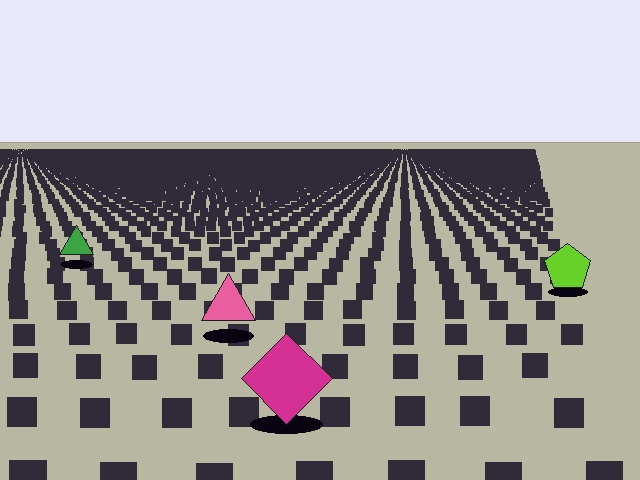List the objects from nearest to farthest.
From nearest to farthest: the magenta diamond, the pink triangle, the lime pentagon, the green triangle.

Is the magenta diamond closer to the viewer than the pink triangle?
Yes. The magenta diamond is closer — you can tell from the texture gradient: the ground texture is coarser near it.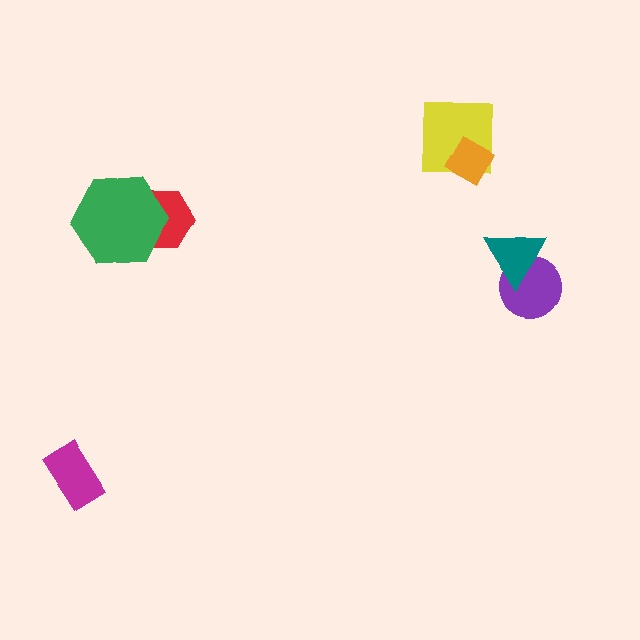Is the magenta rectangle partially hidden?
No, no other shape covers it.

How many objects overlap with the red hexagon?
1 object overlaps with the red hexagon.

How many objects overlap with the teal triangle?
1 object overlaps with the teal triangle.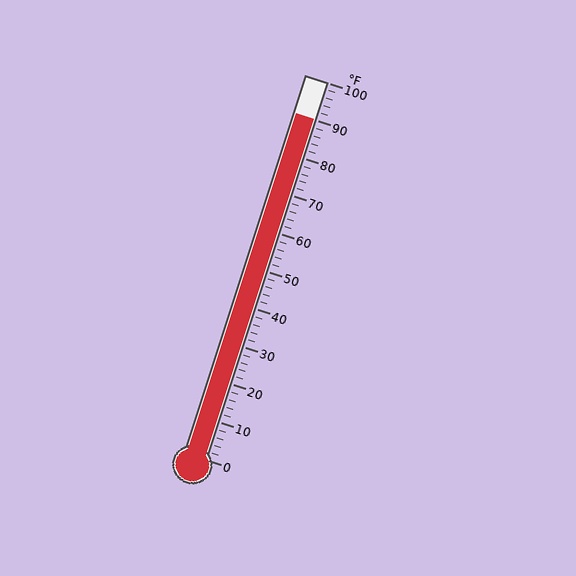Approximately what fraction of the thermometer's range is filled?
The thermometer is filled to approximately 90% of its range.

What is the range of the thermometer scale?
The thermometer scale ranges from 0°F to 100°F.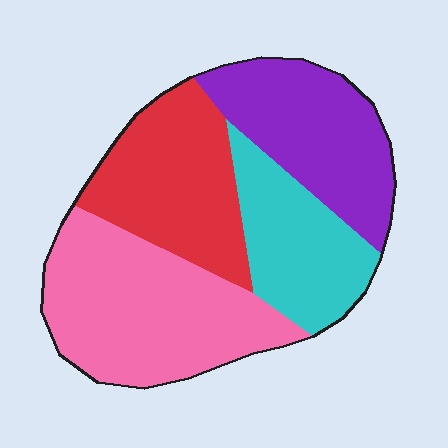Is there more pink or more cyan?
Pink.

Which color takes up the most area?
Pink, at roughly 35%.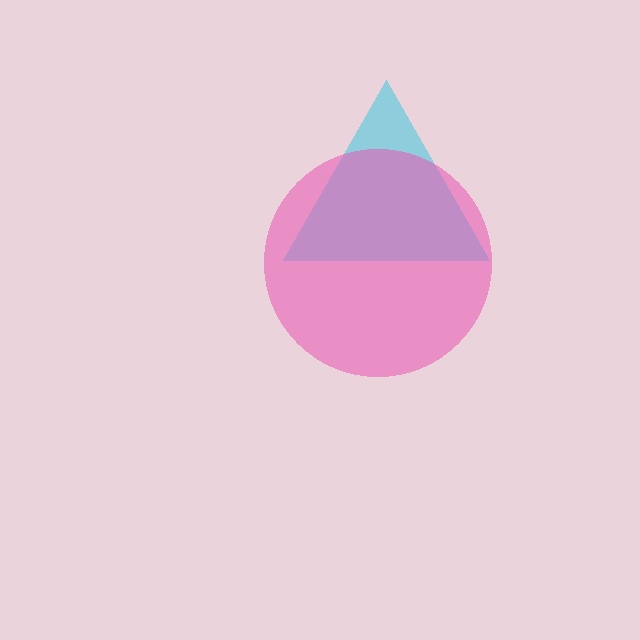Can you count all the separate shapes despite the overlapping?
Yes, there are 2 separate shapes.